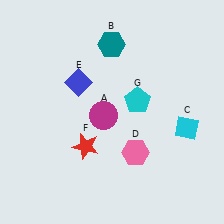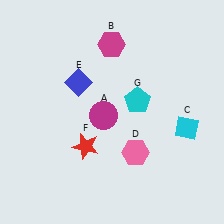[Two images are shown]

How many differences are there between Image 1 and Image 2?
There is 1 difference between the two images.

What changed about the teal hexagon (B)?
In Image 1, B is teal. In Image 2, it changed to magenta.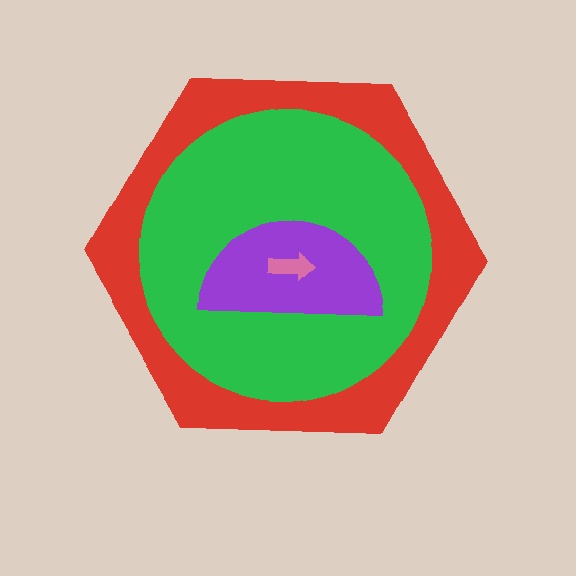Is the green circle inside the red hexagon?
Yes.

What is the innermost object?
The pink arrow.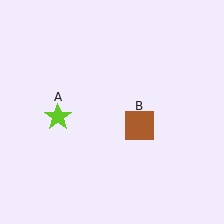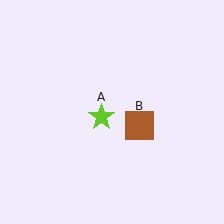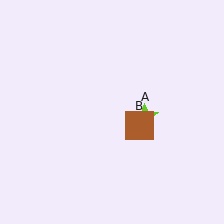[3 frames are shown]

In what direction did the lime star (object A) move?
The lime star (object A) moved right.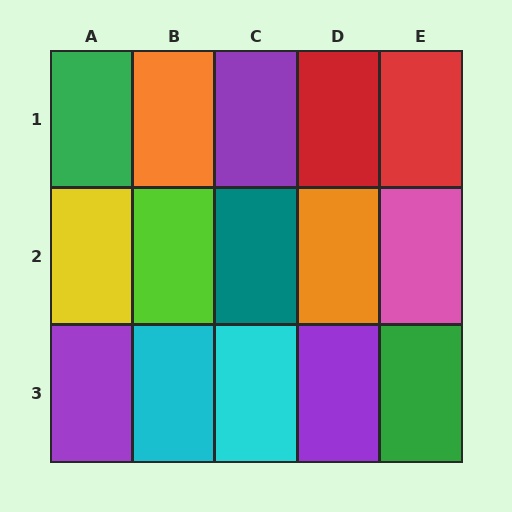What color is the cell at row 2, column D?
Orange.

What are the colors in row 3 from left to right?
Purple, cyan, cyan, purple, green.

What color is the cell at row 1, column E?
Red.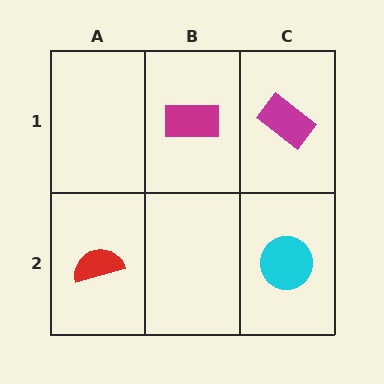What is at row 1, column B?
A magenta rectangle.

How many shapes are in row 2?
2 shapes.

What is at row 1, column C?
A magenta rectangle.